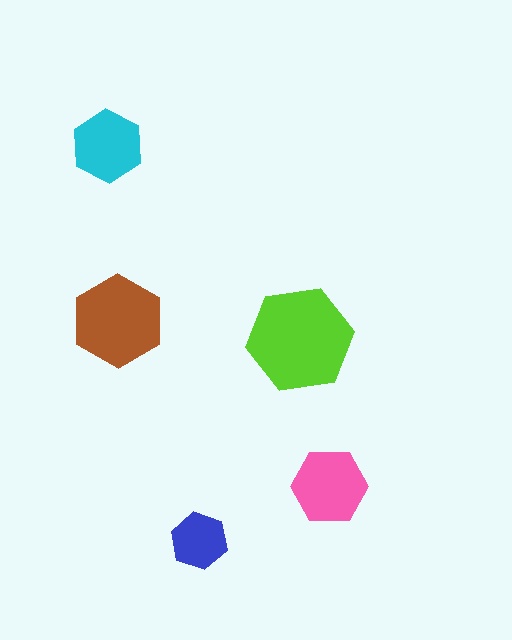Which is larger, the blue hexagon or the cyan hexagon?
The cyan one.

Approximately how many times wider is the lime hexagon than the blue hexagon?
About 2 times wider.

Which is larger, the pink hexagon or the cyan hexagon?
The pink one.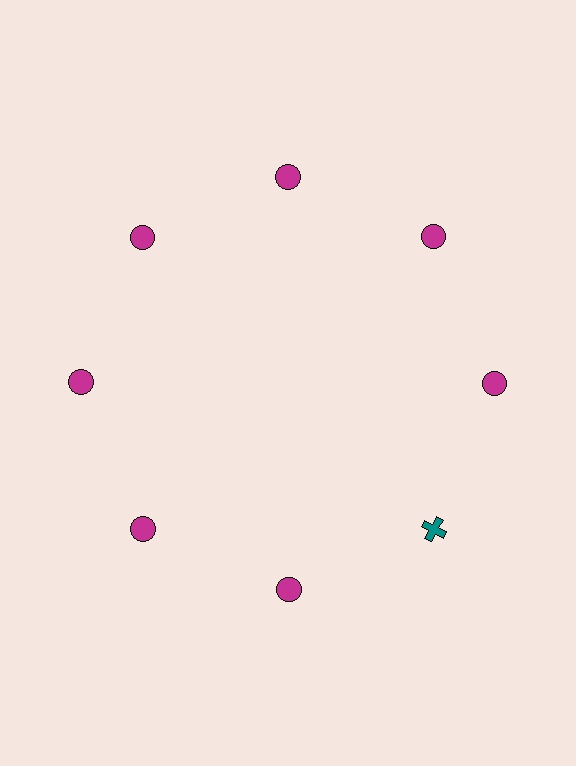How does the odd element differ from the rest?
It differs in both color (teal instead of magenta) and shape (cross instead of circle).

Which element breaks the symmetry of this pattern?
The teal cross at roughly the 4 o'clock position breaks the symmetry. All other shapes are magenta circles.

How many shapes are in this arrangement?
There are 8 shapes arranged in a ring pattern.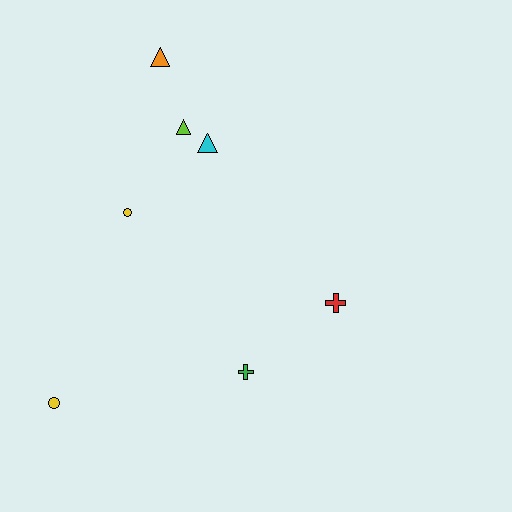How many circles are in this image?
There are 2 circles.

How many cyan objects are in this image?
There is 1 cyan object.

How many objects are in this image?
There are 7 objects.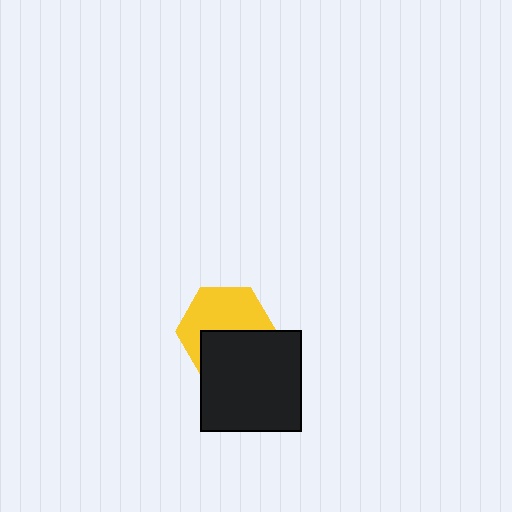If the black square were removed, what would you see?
You would see the complete yellow hexagon.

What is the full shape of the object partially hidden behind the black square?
The partially hidden object is a yellow hexagon.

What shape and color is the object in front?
The object in front is a black square.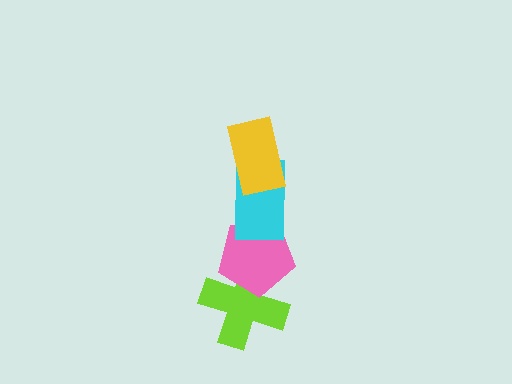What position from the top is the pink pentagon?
The pink pentagon is 3rd from the top.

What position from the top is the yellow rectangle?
The yellow rectangle is 1st from the top.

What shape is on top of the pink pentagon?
The cyan rectangle is on top of the pink pentagon.